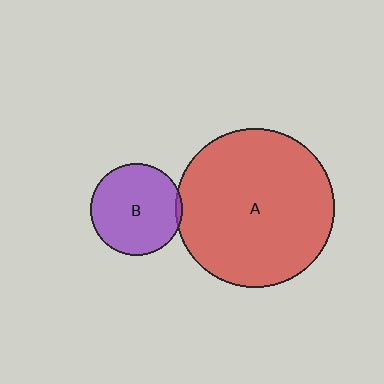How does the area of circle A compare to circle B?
Approximately 3.0 times.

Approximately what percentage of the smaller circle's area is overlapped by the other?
Approximately 5%.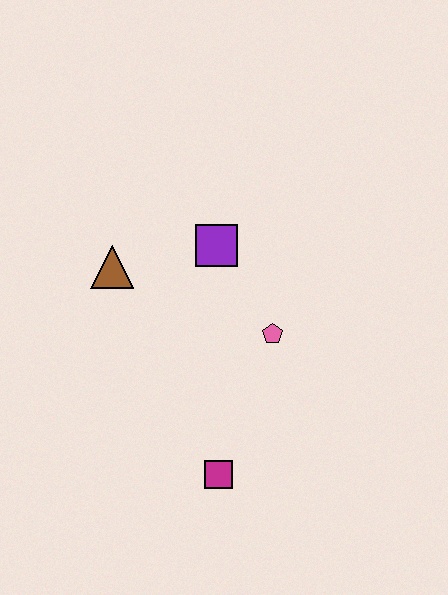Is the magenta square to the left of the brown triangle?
No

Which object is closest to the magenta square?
The pink pentagon is closest to the magenta square.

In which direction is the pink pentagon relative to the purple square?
The pink pentagon is below the purple square.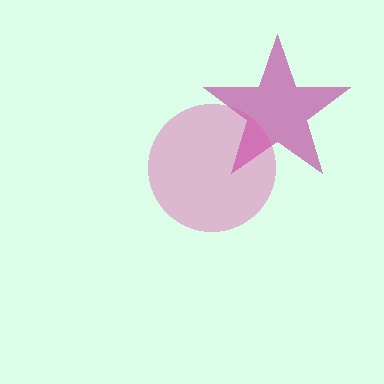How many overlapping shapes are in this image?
There are 2 overlapping shapes in the image.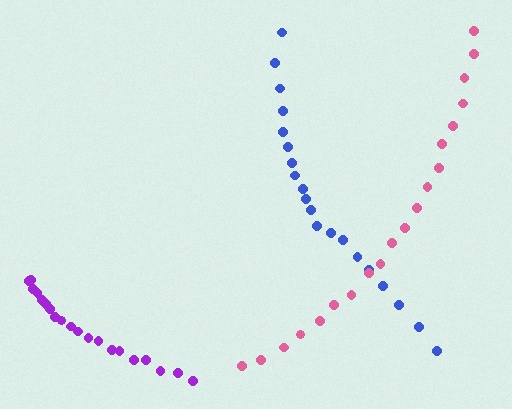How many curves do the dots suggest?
There are 3 distinct paths.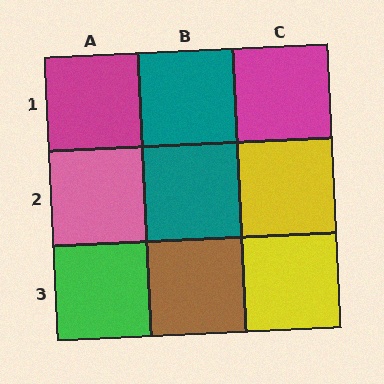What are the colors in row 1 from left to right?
Magenta, teal, magenta.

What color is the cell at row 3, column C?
Yellow.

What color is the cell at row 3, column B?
Brown.